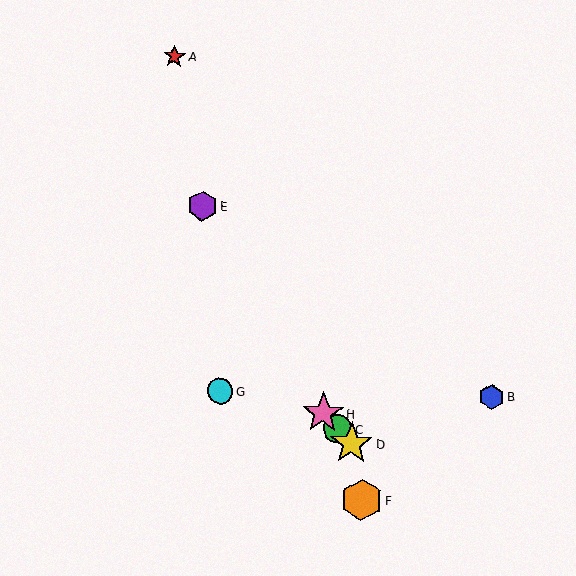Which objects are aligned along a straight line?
Objects C, D, H are aligned along a straight line.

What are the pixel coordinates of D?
Object D is at (351, 444).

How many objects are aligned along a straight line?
3 objects (C, D, H) are aligned along a straight line.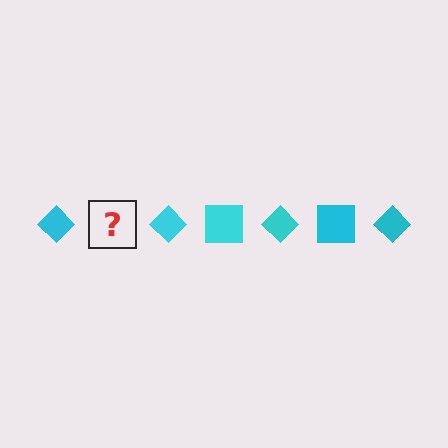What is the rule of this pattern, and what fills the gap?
The rule is that the pattern cycles through diamond, square shapes in cyan. The gap should be filled with a cyan square.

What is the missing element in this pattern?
The missing element is a cyan square.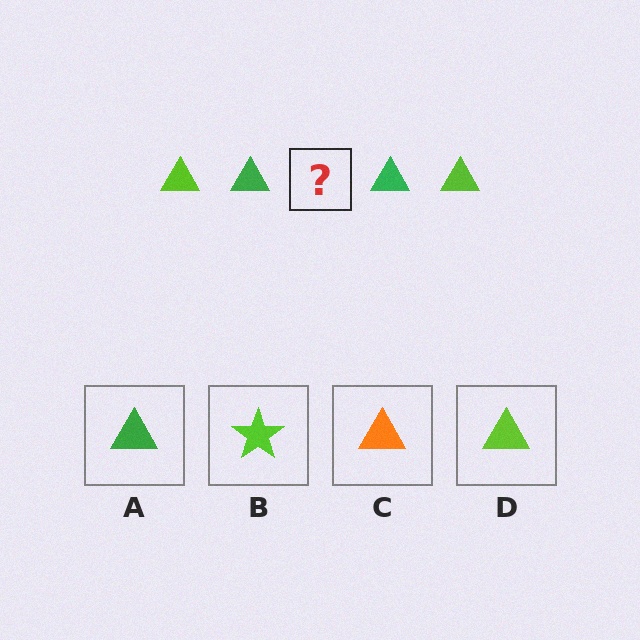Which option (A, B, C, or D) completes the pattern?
D.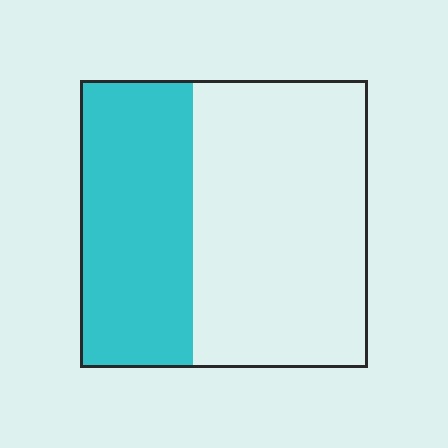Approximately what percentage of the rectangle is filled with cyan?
Approximately 40%.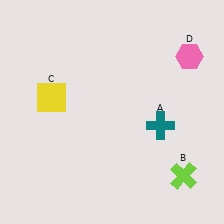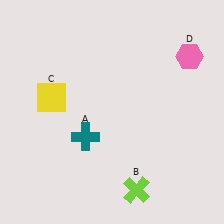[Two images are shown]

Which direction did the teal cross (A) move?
The teal cross (A) moved left.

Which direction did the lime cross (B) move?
The lime cross (B) moved left.